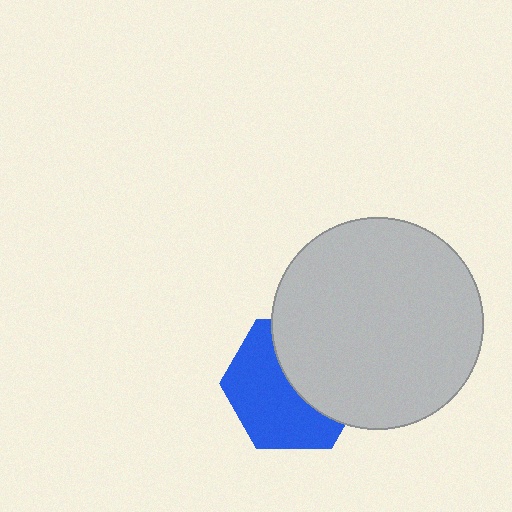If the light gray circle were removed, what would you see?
You would see the complete blue hexagon.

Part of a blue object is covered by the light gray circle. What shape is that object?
It is a hexagon.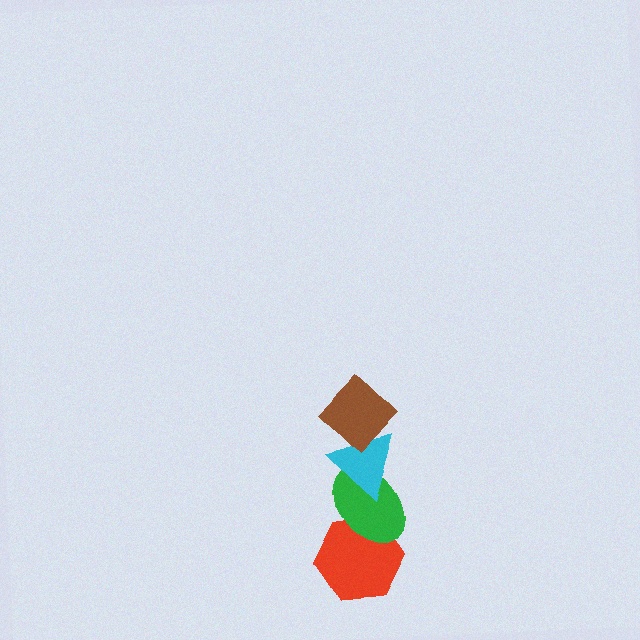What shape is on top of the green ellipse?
The cyan triangle is on top of the green ellipse.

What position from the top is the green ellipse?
The green ellipse is 3rd from the top.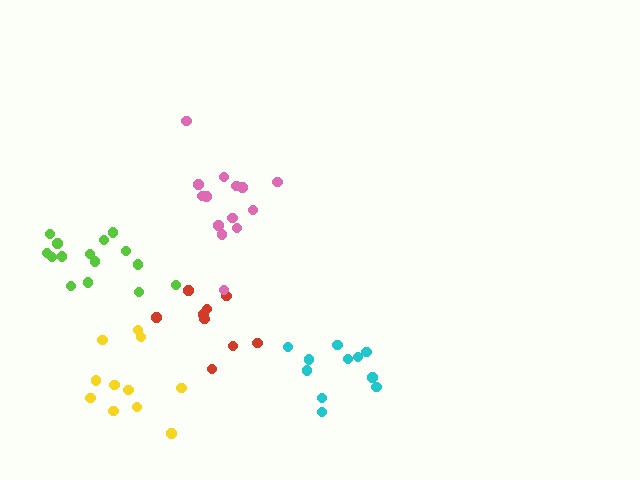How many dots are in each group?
Group 1: 15 dots, Group 2: 11 dots, Group 3: 9 dots, Group 4: 11 dots, Group 5: 14 dots (60 total).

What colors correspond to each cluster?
The clusters are colored: lime, yellow, red, cyan, pink.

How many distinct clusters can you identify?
There are 5 distinct clusters.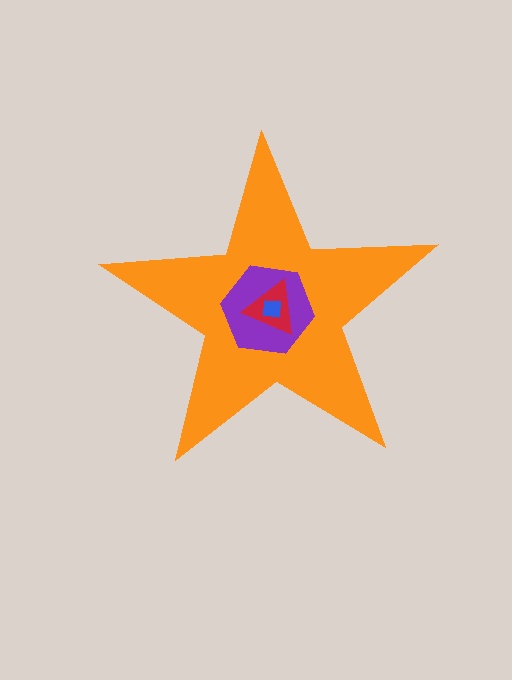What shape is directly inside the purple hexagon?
The red triangle.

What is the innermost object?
The blue square.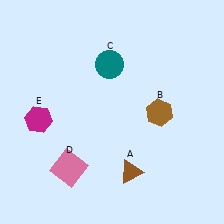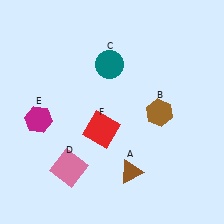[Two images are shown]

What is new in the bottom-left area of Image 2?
A red square (F) was added in the bottom-left area of Image 2.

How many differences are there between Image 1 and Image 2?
There is 1 difference between the two images.